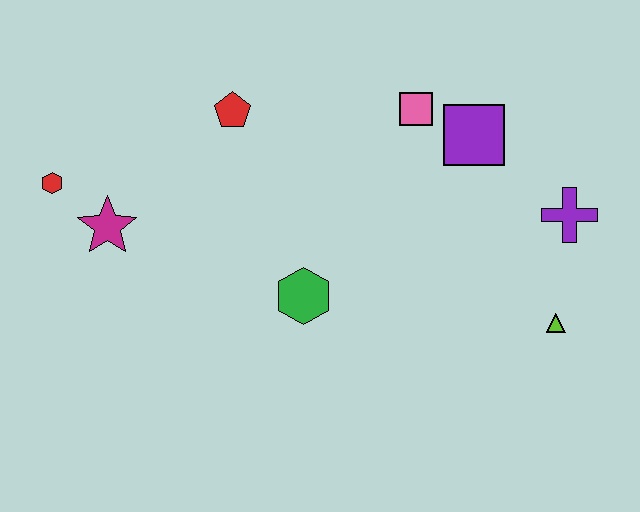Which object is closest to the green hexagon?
The red pentagon is closest to the green hexagon.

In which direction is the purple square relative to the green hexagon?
The purple square is to the right of the green hexagon.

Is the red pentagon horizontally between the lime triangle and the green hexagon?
No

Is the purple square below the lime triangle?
No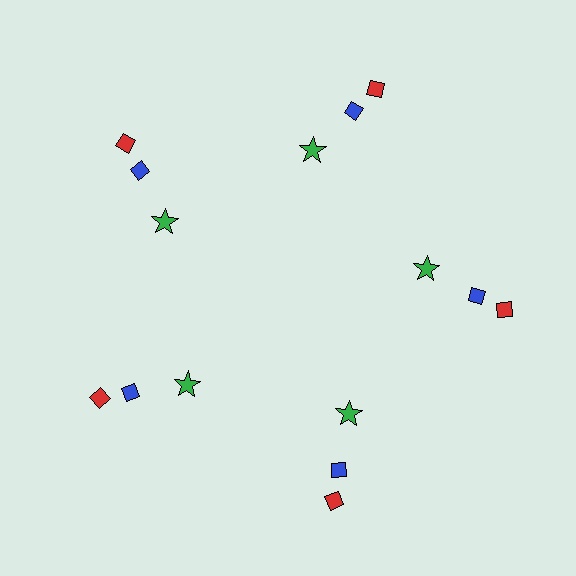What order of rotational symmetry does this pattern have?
This pattern has 5-fold rotational symmetry.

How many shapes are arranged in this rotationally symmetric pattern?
There are 15 shapes, arranged in 5 groups of 3.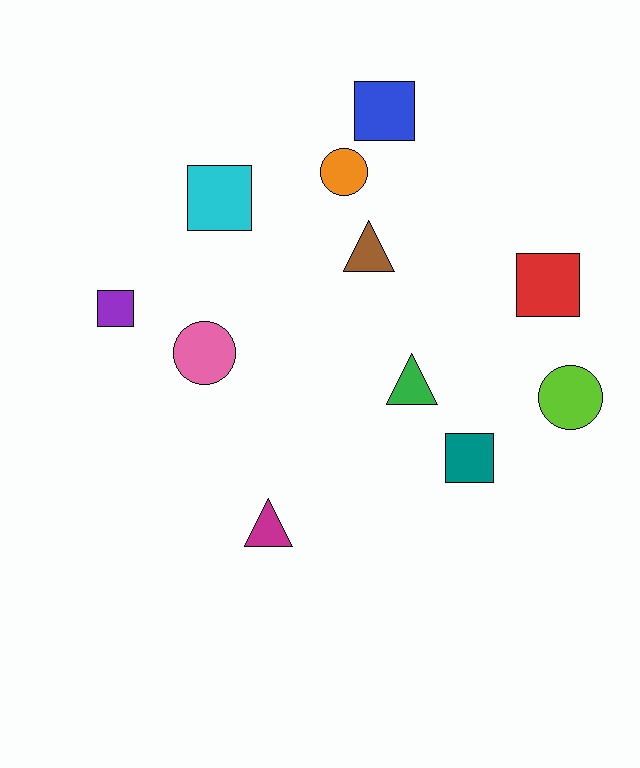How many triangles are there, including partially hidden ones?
There are 3 triangles.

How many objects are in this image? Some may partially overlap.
There are 11 objects.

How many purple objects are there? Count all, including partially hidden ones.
There is 1 purple object.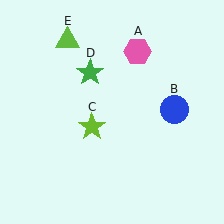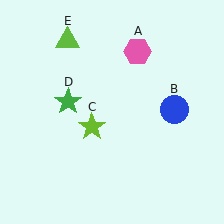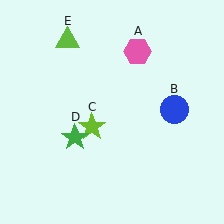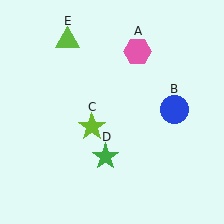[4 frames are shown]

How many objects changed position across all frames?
1 object changed position: green star (object D).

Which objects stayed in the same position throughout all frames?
Pink hexagon (object A) and blue circle (object B) and lime star (object C) and lime triangle (object E) remained stationary.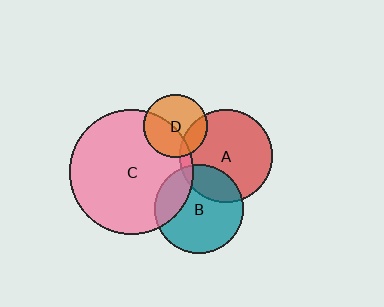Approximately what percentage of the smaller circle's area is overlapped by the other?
Approximately 40%.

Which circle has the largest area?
Circle C (pink).